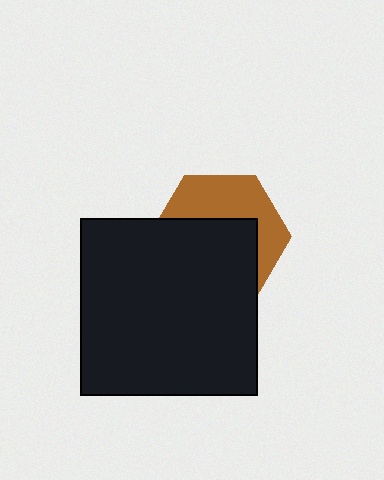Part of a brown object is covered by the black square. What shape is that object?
It is a hexagon.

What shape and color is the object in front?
The object in front is a black square.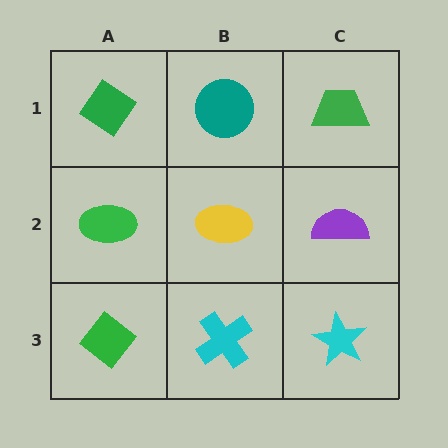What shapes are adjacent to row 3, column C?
A purple semicircle (row 2, column C), a cyan cross (row 3, column B).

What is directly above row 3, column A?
A green ellipse.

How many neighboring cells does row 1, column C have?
2.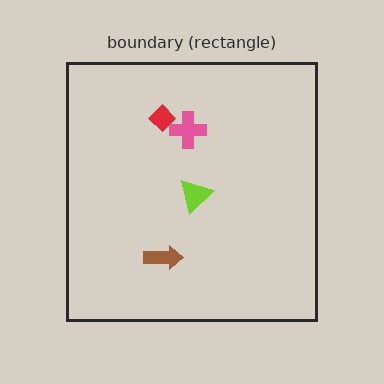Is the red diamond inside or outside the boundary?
Inside.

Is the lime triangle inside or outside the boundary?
Inside.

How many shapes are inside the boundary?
4 inside, 0 outside.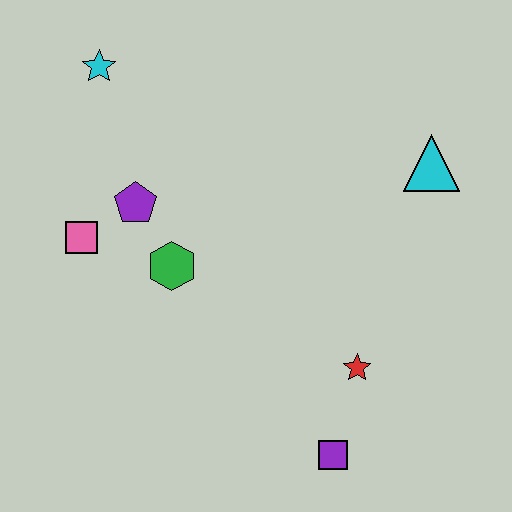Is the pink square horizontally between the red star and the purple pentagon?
No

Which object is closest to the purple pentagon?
The pink square is closest to the purple pentagon.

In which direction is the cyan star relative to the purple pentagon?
The cyan star is above the purple pentagon.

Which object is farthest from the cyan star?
The purple square is farthest from the cyan star.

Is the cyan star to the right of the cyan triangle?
No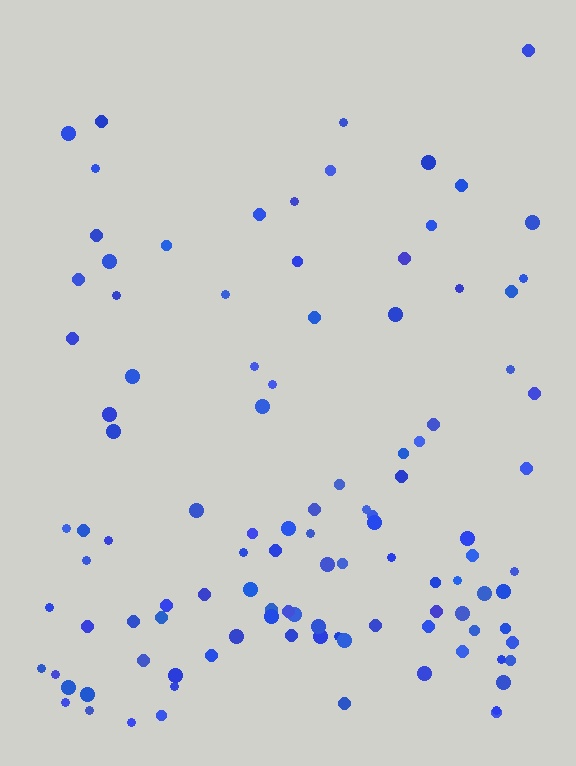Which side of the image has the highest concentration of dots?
The bottom.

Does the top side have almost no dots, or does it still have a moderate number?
Still a moderate number, just noticeably fewer than the bottom.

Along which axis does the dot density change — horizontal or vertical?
Vertical.